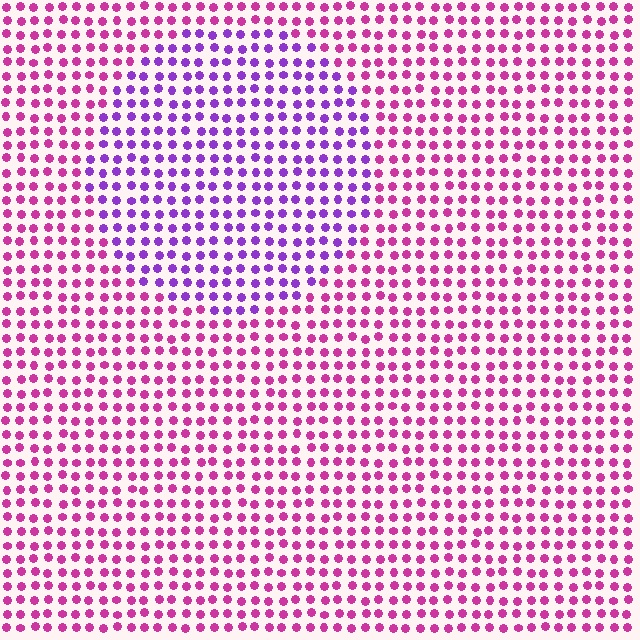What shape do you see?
I see a circle.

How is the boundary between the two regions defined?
The boundary is defined purely by a slight shift in hue (about 42 degrees). Spacing, size, and orientation are identical on both sides.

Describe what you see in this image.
The image is filled with small magenta elements in a uniform arrangement. A circle-shaped region is visible where the elements are tinted to a slightly different hue, forming a subtle color boundary.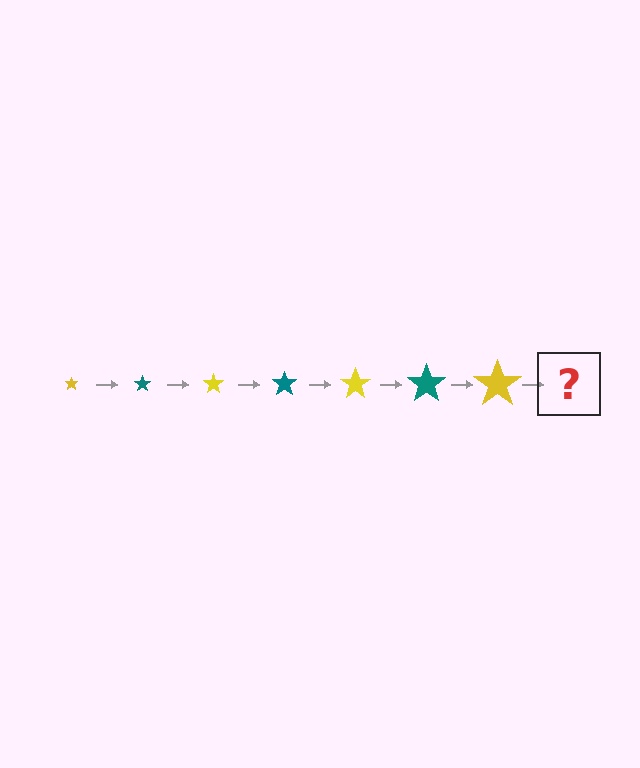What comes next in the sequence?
The next element should be a teal star, larger than the previous one.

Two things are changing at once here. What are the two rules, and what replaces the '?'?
The two rules are that the star grows larger each step and the color cycles through yellow and teal. The '?' should be a teal star, larger than the previous one.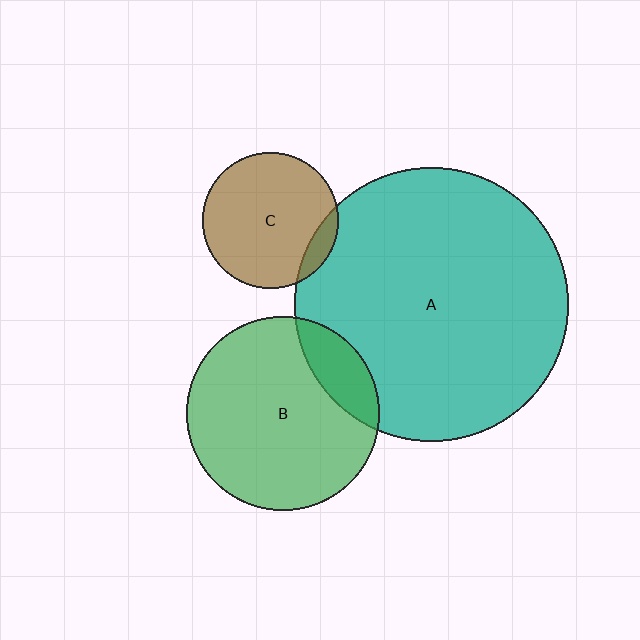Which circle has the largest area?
Circle A (teal).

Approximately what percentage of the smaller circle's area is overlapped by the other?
Approximately 15%.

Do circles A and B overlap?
Yes.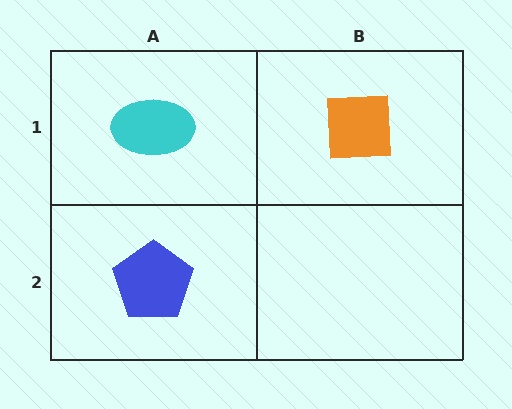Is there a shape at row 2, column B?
No, that cell is empty.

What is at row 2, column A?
A blue pentagon.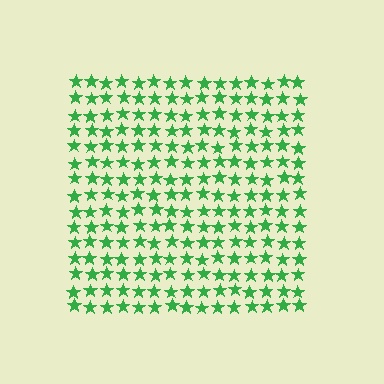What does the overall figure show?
The overall figure shows a square.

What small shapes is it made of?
It is made of small stars.